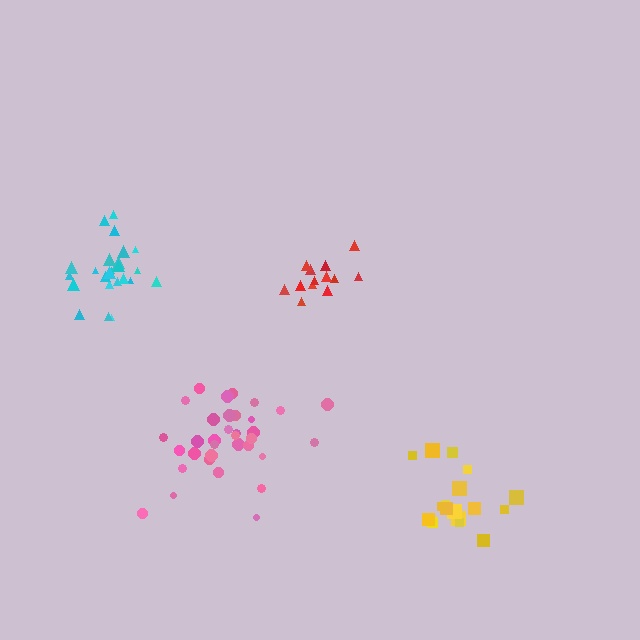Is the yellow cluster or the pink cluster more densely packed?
Yellow.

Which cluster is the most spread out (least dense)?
Pink.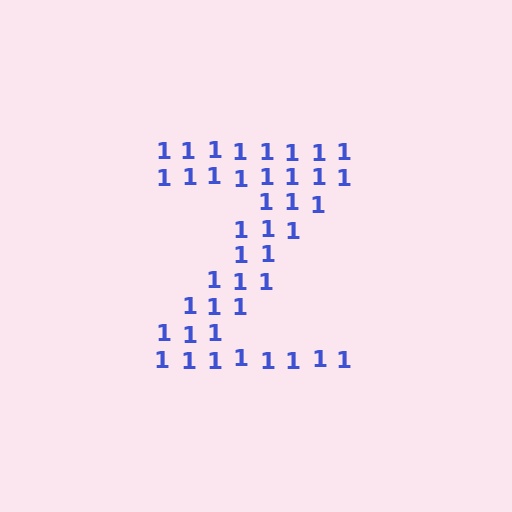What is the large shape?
The large shape is the letter Z.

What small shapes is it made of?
It is made of small digit 1's.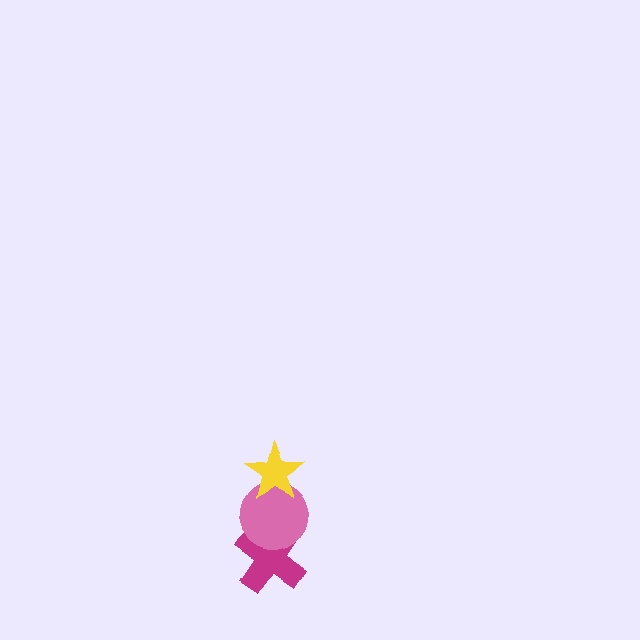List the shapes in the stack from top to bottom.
From top to bottom: the yellow star, the pink circle, the magenta cross.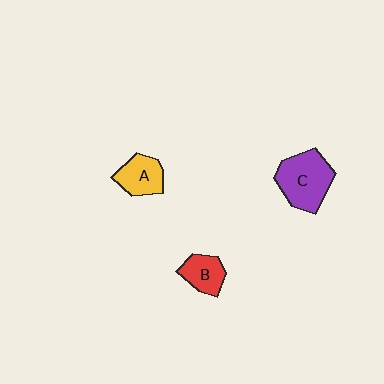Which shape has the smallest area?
Shape B (red).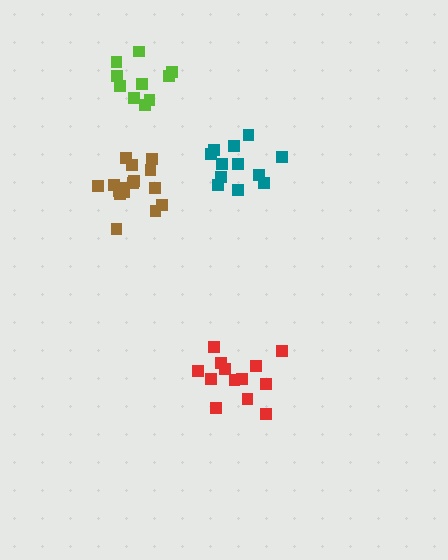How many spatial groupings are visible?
There are 4 spatial groupings.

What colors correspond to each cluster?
The clusters are colored: teal, brown, lime, red.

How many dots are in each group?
Group 1: 12 dots, Group 2: 16 dots, Group 3: 10 dots, Group 4: 13 dots (51 total).